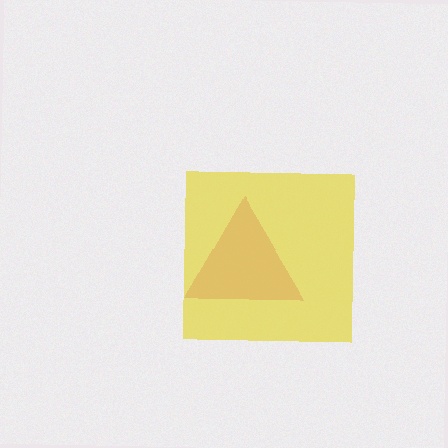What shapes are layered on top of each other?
The layered shapes are: a magenta triangle, a yellow square.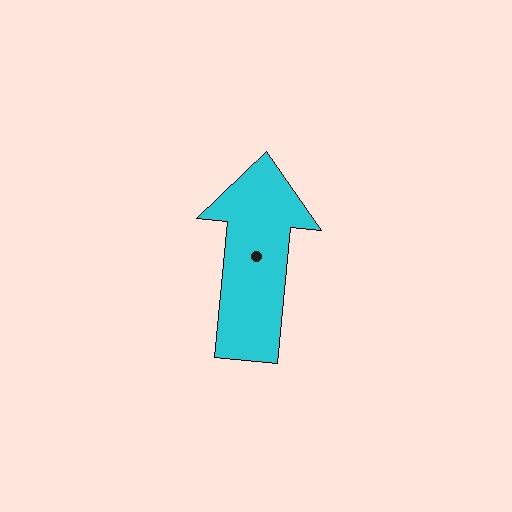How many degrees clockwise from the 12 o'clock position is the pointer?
Approximately 6 degrees.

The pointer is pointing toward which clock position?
Roughly 12 o'clock.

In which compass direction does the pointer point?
North.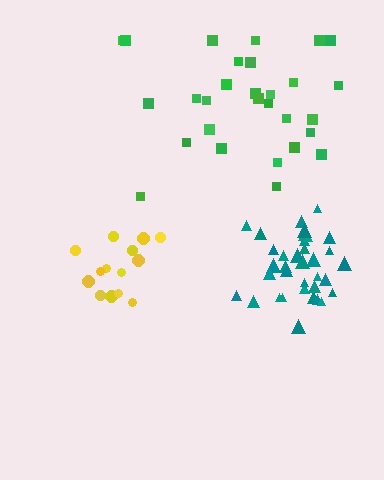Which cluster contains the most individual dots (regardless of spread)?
Teal (35).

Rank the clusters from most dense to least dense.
teal, yellow, green.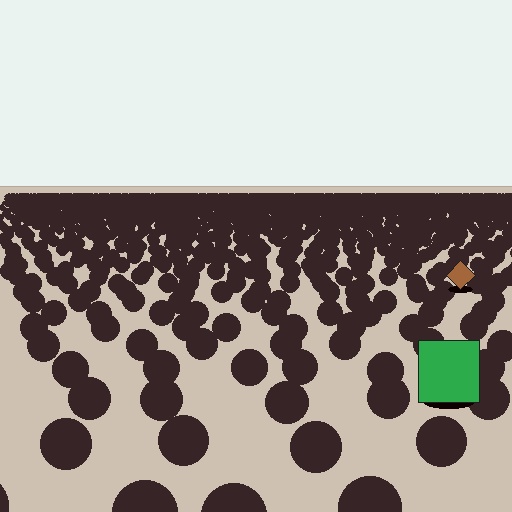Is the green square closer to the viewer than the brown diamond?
Yes. The green square is closer — you can tell from the texture gradient: the ground texture is coarser near it.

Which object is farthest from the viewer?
The brown diamond is farthest from the viewer. It appears smaller and the ground texture around it is denser.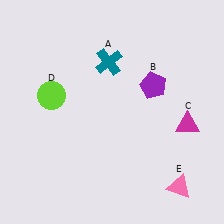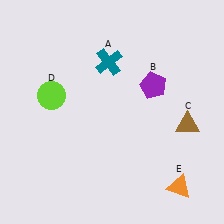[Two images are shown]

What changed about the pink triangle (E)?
In Image 1, E is pink. In Image 2, it changed to orange.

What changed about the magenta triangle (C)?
In Image 1, C is magenta. In Image 2, it changed to brown.